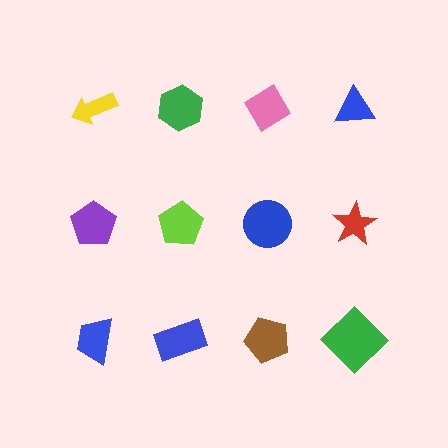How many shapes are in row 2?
4 shapes.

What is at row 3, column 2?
A blue rectangle.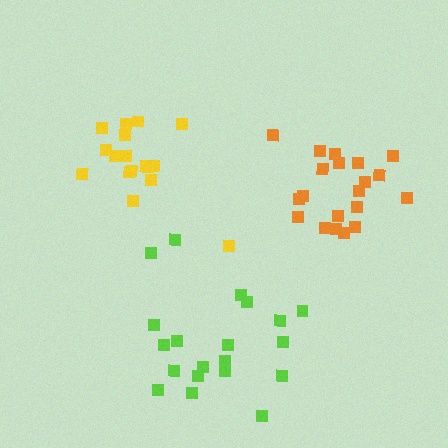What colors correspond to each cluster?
The clusters are colored: orange, lime, yellow.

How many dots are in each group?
Group 1: 20 dots, Group 2: 20 dots, Group 3: 18 dots (58 total).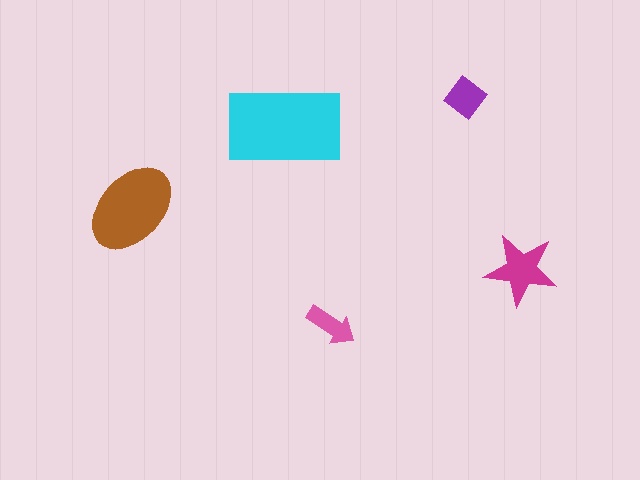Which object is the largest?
The cyan rectangle.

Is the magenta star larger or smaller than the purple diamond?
Larger.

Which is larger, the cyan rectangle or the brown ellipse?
The cyan rectangle.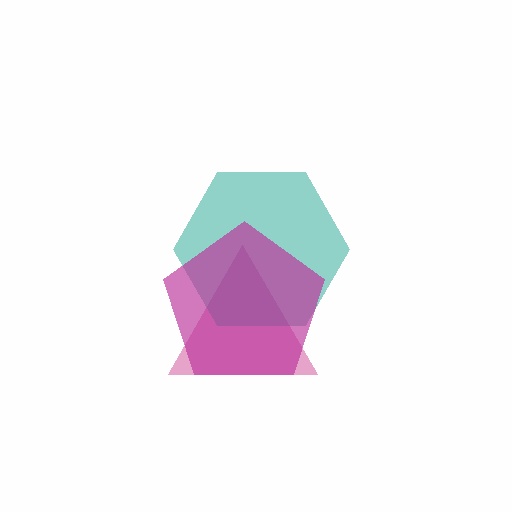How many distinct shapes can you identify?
There are 3 distinct shapes: a pink triangle, a teal hexagon, a magenta pentagon.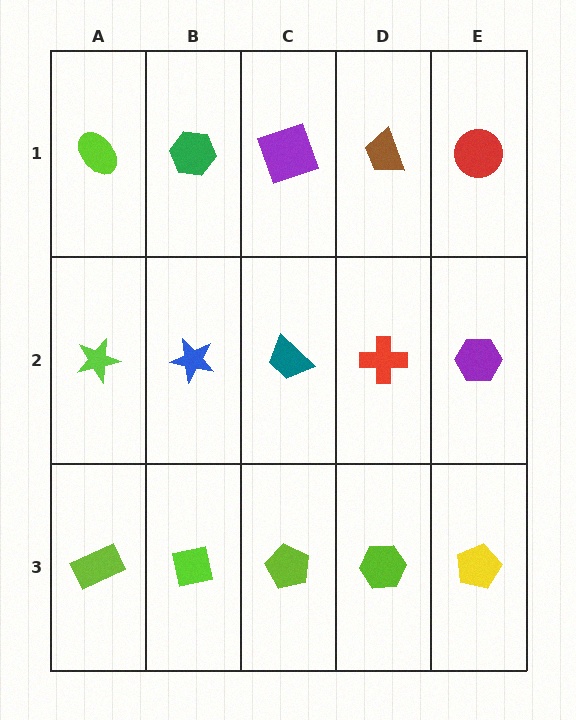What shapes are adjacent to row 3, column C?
A teal trapezoid (row 2, column C), a lime square (row 3, column B), a lime hexagon (row 3, column D).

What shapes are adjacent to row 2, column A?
A lime ellipse (row 1, column A), a lime rectangle (row 3, column A), a blue star (row 2, column B).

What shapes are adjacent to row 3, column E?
A purple hexagon (row 2, column E), a lime hexagon (row 3, column D).